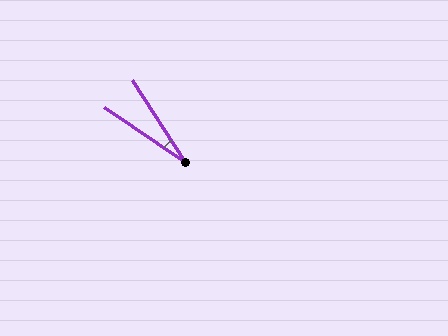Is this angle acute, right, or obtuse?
It is acute.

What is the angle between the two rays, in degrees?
Approximately 23 degrees.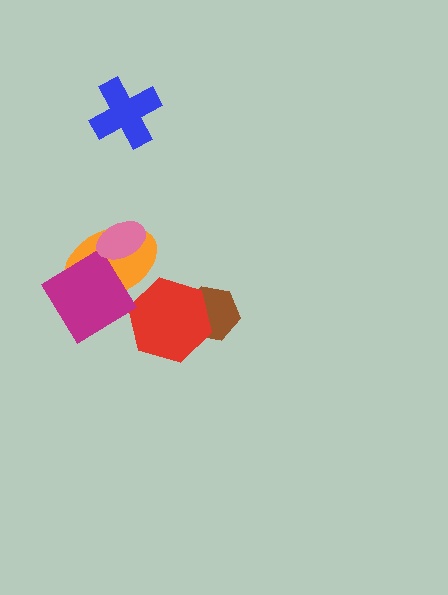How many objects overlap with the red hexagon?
2 objects overlap with the red hexagon.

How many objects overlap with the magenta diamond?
2 objects overlap with the magenta diamond.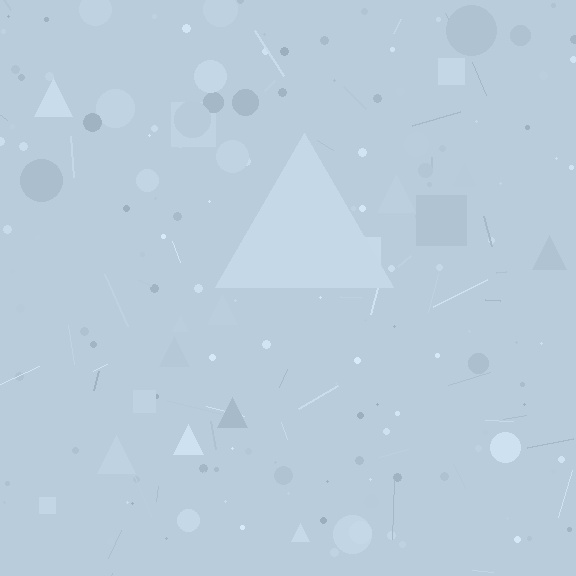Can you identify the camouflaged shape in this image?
The camouflaged shape is a triangle.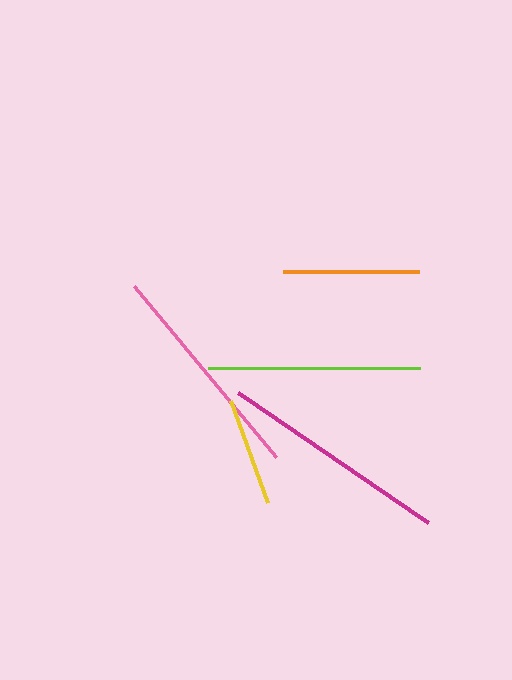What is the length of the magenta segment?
The magenta segment is approximately 230 pixels long.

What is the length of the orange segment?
The orange segment is approximately 136 pixels long.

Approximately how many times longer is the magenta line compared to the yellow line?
The magenta line is approximately 2.1 times the length of the yellow line.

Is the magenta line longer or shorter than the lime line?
The magenta line is longer than the lime line.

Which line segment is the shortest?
The yellow line is the shortest at approximately 108 pixels.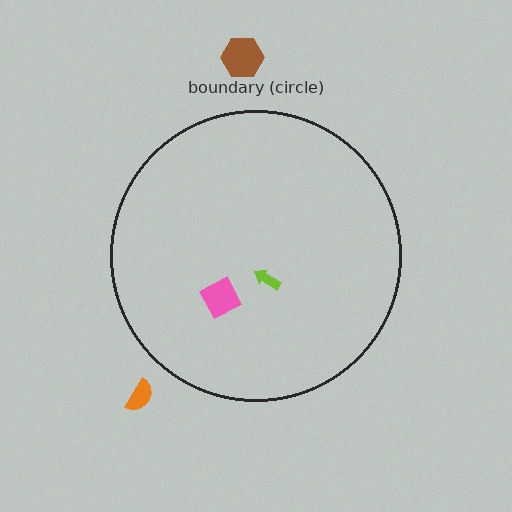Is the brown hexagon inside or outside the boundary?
Outside.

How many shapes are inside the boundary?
2 inside, 2 outside.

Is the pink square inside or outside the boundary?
Inside.